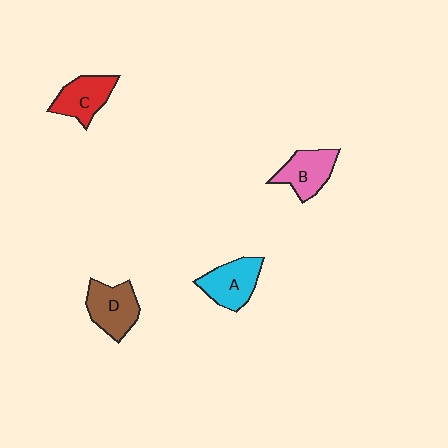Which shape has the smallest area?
Shape C (red).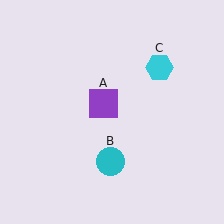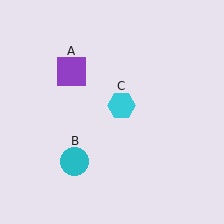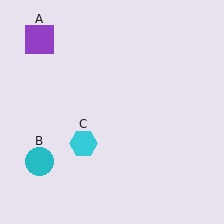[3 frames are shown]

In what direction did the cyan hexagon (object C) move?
The cyan hexagon (object C) moved down and to the left.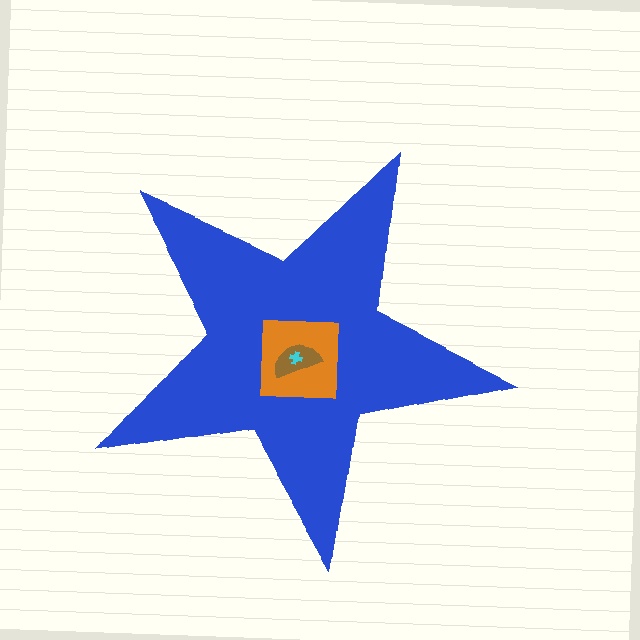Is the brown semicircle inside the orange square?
Yes.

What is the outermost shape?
The blue star.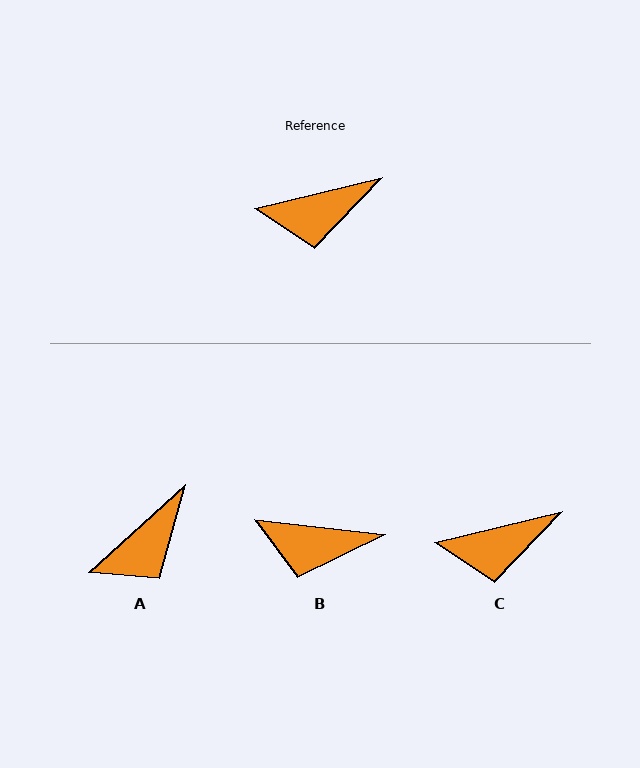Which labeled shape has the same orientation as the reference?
C.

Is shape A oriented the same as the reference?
No, it is off by about 29 degrees.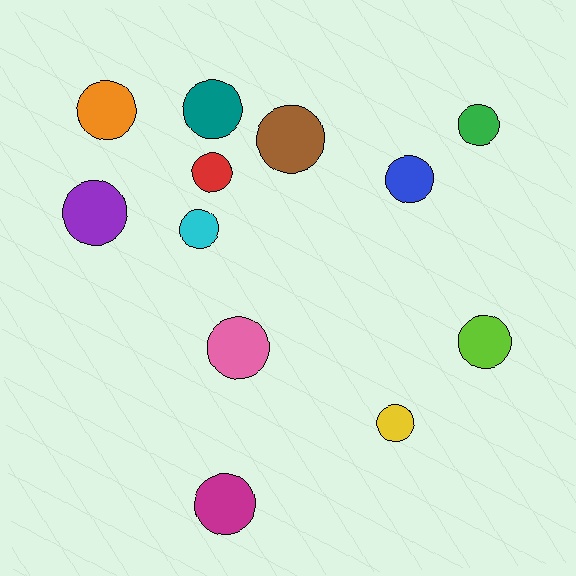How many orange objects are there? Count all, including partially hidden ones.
There is 1 orange object.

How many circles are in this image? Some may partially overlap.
There are 12 circles.